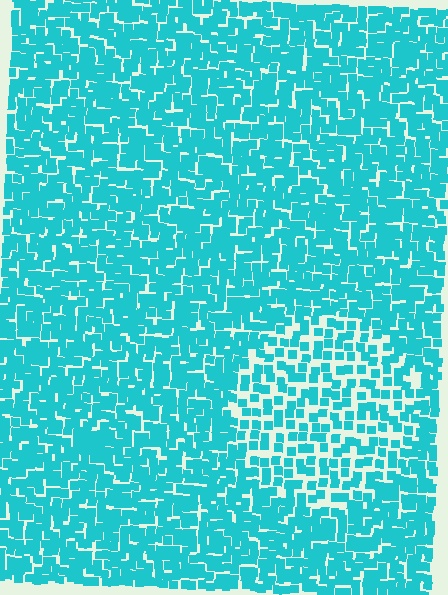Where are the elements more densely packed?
The elements are more densely packed outside the circle boundary.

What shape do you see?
I see a circle.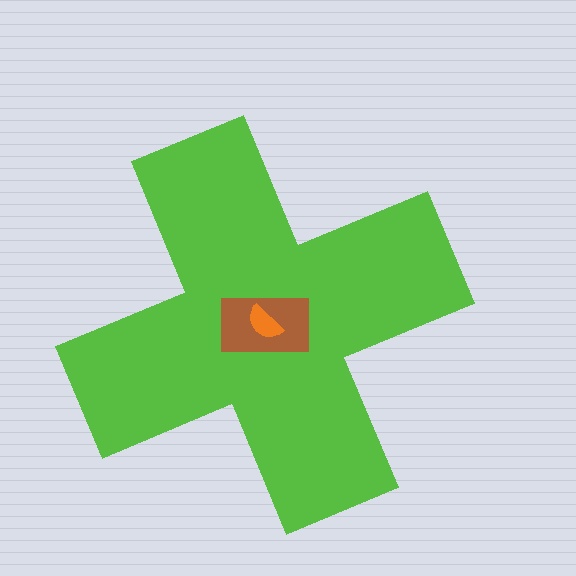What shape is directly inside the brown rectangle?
The orange semicircle.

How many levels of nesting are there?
3.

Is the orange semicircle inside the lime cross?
Yes.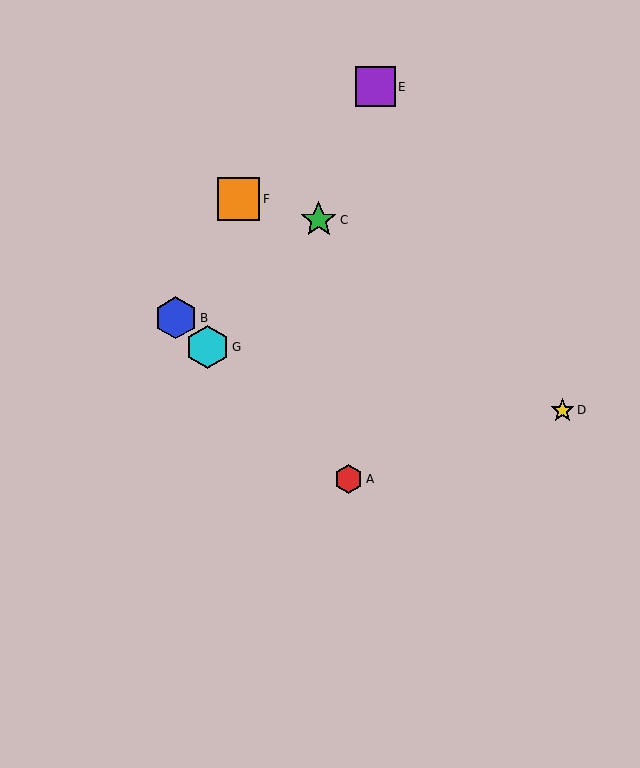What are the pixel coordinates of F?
Object F is at (239, 199).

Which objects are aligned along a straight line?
Objects A, B, G are aligned along a straight line.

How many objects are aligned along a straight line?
3 objects (A, B, G) are aligned along a straight line.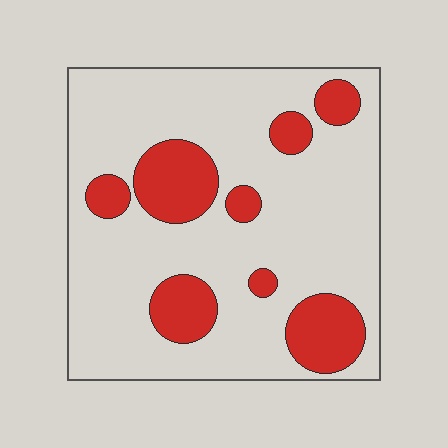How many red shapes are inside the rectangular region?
8.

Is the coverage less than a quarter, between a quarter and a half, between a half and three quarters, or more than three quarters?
Less than a quarter.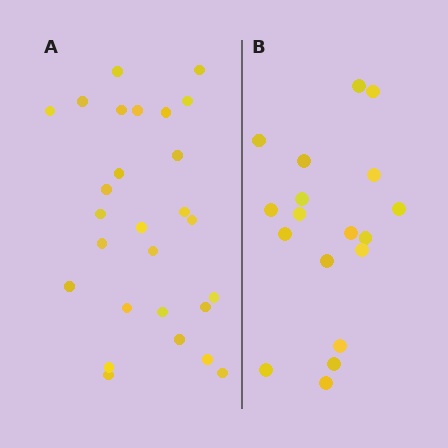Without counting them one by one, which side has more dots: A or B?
Region A (the left region) has more dots.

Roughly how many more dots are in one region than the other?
Region A has roughly 8 or so more dots than region B.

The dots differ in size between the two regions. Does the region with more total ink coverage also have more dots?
No. Region B has more total ink coverage because its dots are larger, but region A actually contains more individual dots. Total area can be misleading — the number of items is what matters here.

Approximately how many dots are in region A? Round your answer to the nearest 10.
About 30 dots. (The exact count is 27, which rounds to 30.)